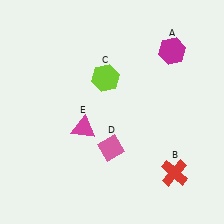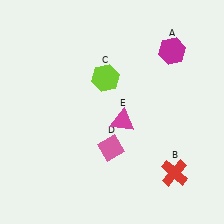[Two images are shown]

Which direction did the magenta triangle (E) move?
The magenta triangle (E) moved right.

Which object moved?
The magenta triangle (E) moved right.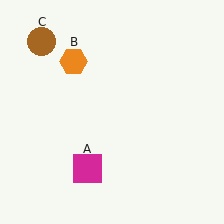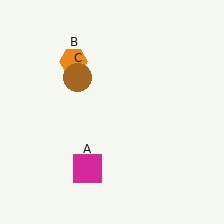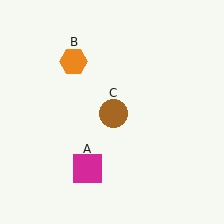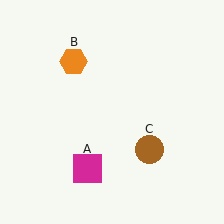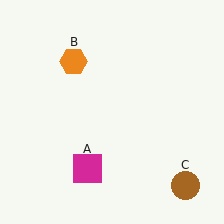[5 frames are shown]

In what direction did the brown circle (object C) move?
The brown circle (object C) moved down and to the right.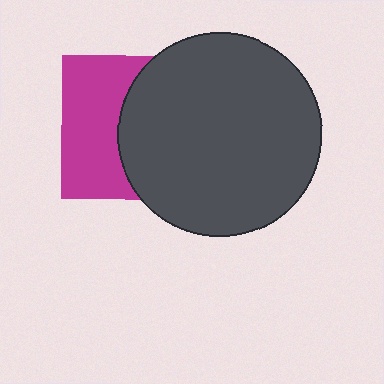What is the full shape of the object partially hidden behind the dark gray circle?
The partially hidden object is a magenta square.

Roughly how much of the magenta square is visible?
About half of it is visible (roughly 46%).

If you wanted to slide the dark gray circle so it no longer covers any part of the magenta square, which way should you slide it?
Slide it right — that is the most direct way to separate the two shapes.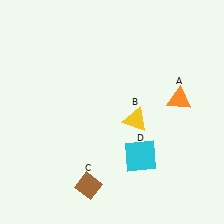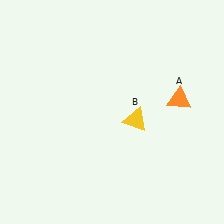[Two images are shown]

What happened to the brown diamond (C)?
The brown diamond (C) was removed in Image 2. It was in the bottom-left area of Image 1.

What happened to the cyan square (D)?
The cyan square (D) was removed in Image 2. It was in the bottom-right area of Image 1.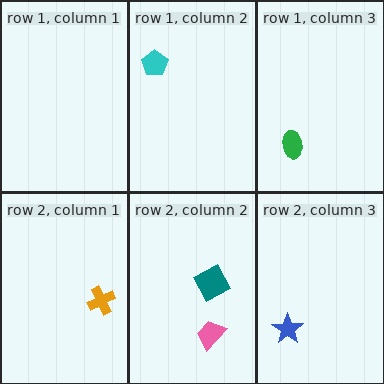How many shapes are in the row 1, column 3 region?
1.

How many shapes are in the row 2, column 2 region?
2.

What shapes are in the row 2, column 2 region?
The pink trapezoid, the teal square.